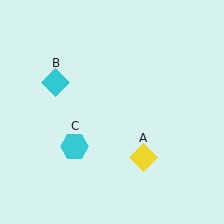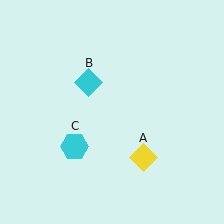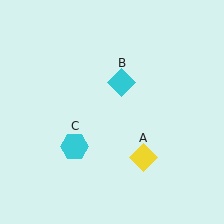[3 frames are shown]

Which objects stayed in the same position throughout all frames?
Yellow diamond (object A) and cyan hexagon (object C) remained stationary.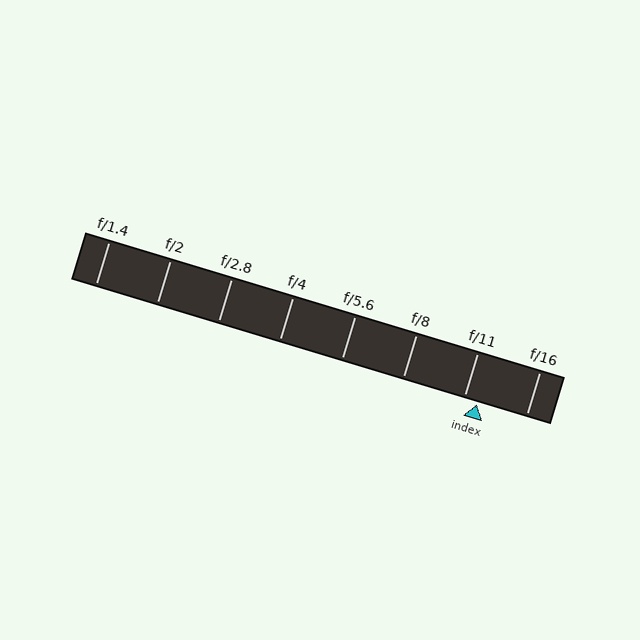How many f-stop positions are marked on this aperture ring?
There are 8 f-stop positions marked.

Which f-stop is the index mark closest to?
The index mark is closest to f/11.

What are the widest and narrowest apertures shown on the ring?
The widest aperture shown is f/1.4 and the narrowest is f/16.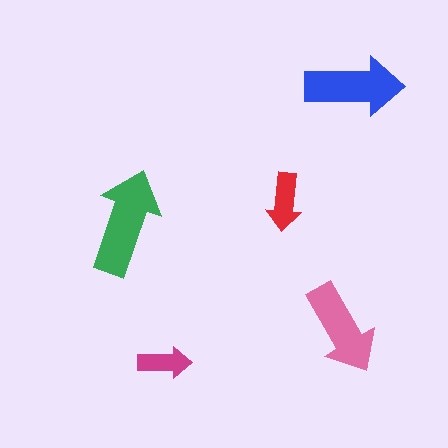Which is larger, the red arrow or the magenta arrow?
The red one.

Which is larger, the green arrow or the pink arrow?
The green one.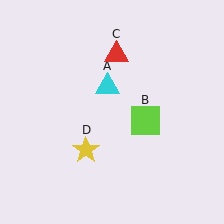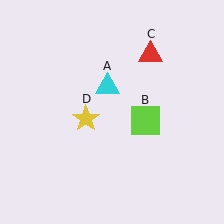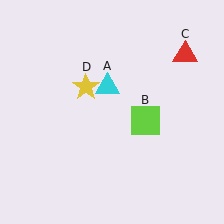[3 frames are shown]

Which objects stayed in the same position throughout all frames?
Cyan triangle (object A) and lime square (object B) remained stationary.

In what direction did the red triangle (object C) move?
The red triangle (object C) moved right.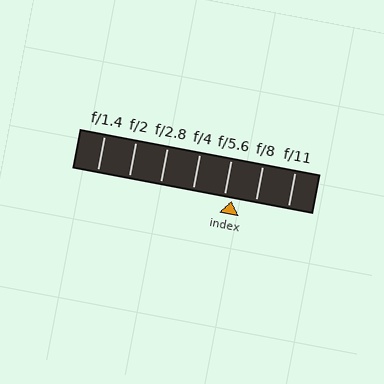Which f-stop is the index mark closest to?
The index mark is closest to f/5.6.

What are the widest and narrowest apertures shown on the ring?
The widest aperture shown is f/1.4 and the narrowest is f/11.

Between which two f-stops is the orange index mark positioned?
The index mark is between f/5.6 and f/8.